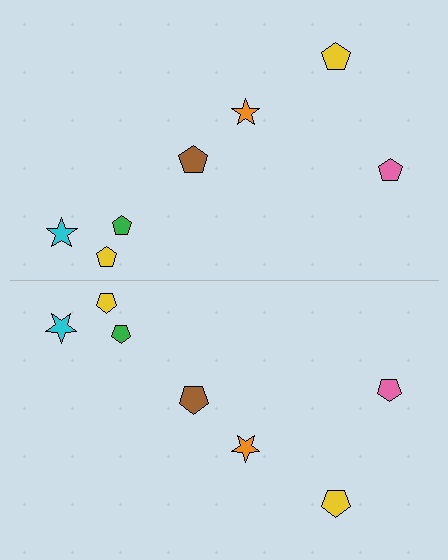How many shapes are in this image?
There are 14 shapes in this image.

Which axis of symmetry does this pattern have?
The pattern has a horizontal axis of symmetry running through the center of the image.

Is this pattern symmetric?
Yes, this pattern has bilateral (reflection) symmetry.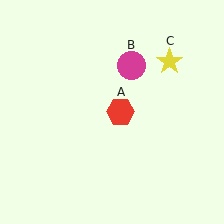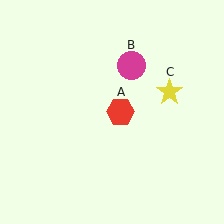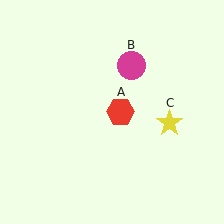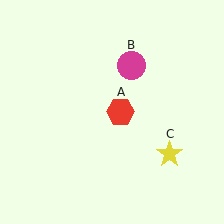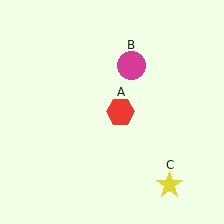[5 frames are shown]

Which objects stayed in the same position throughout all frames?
Red hexagon (object A) and magenta circle (object B) remained stationary.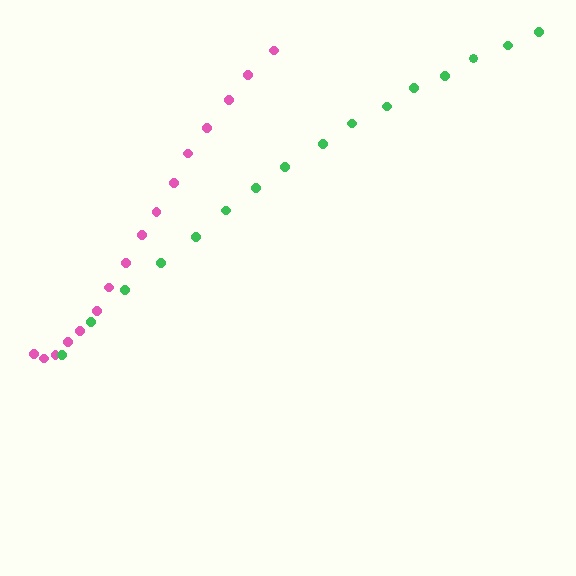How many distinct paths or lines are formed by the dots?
There are 2 distinct paths.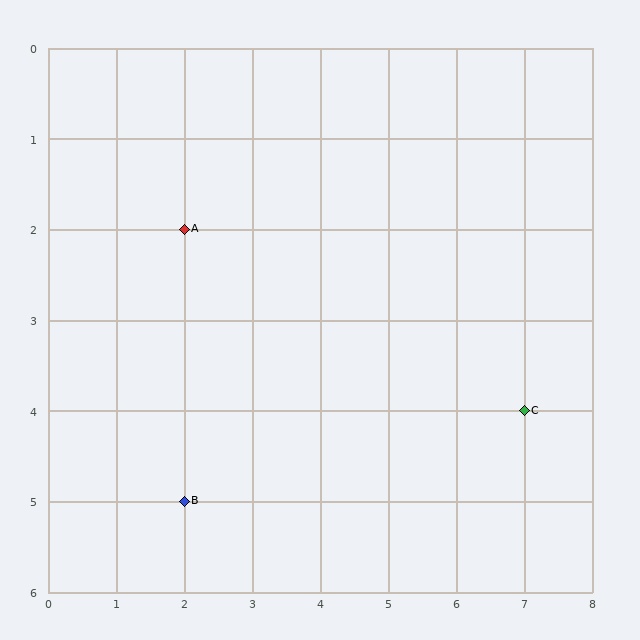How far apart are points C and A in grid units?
Points C and A are 5 columns and 2 rows apart (about 5.4 grid units diagonally).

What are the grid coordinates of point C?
Point C is at grid coordinates (7, 4).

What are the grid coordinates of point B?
Point B is at grid coordinates (2, 5).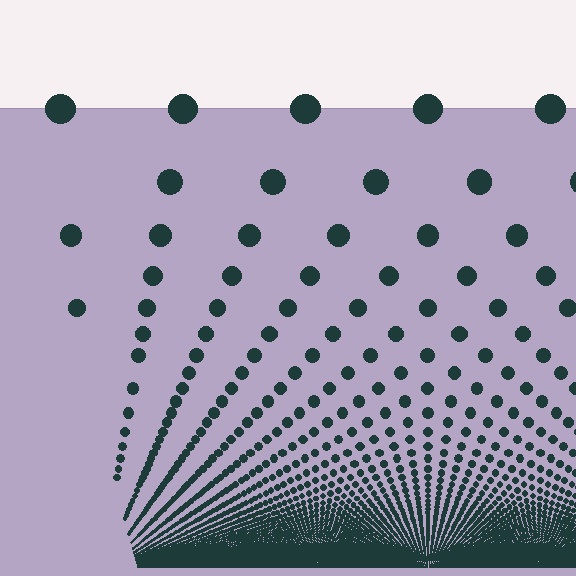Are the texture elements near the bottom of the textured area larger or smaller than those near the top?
Smaller. The gradient is inverted — elements near the bottom are smaller and denser.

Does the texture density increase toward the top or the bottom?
Density increases toward the bottom.